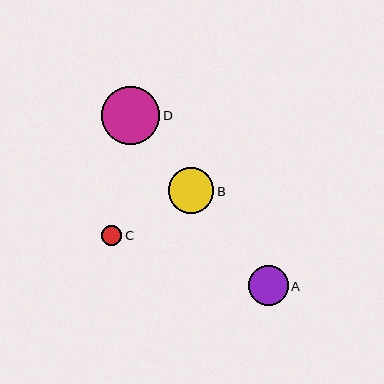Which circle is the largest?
Circle D is the largest with a size of approximately 58 pixels.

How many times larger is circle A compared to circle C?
Circle A is approximately 2.0 times the size of circle C.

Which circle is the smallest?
Circle C is the smallest with a size of approximately 20 pixels.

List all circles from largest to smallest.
From largest to smallest: D, B, A, C.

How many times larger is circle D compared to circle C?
Circle D is approximately 2.9 times the size of circle C.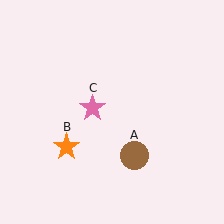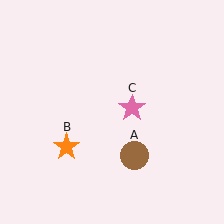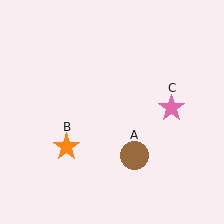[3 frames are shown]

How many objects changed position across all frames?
1 object changed position: pink star (object C).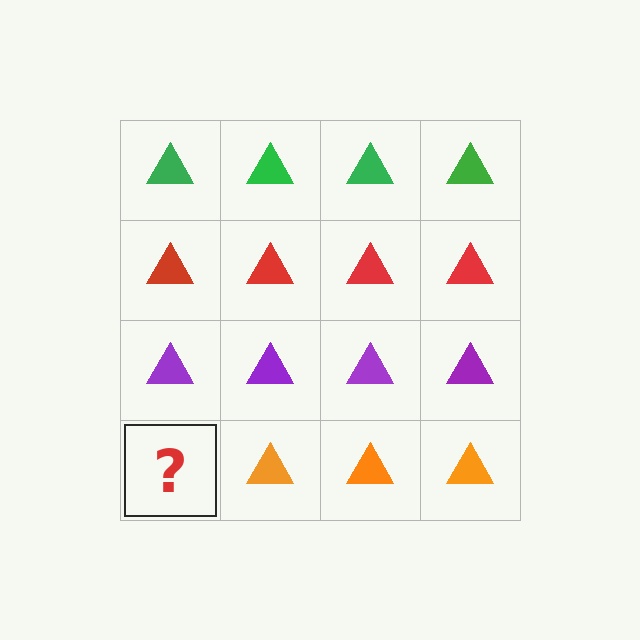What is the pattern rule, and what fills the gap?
The rule is that each row has a consistent color. The gap should be filled with an orange triangle.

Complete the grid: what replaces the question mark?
The question mark should be replaced with an orange triangle.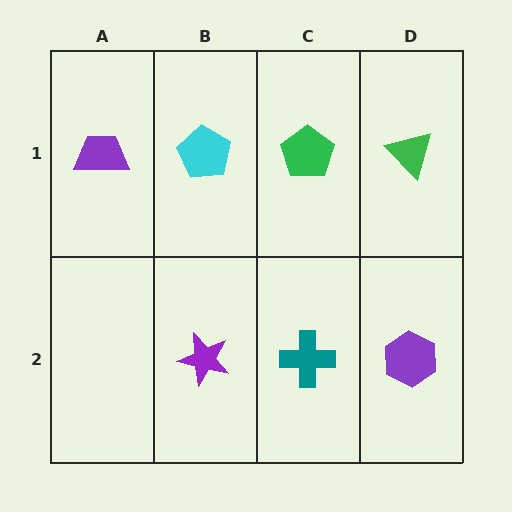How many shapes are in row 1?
4 shapes.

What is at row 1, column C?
A green pentagon.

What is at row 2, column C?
A teal cross.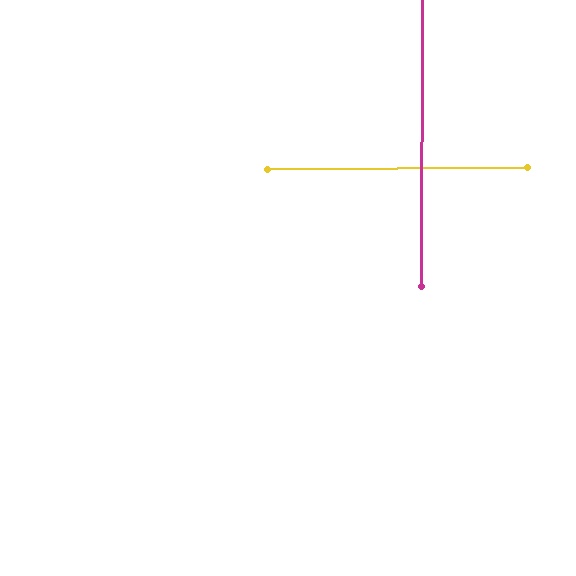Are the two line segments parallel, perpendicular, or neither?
Perpendicular — they meet at approximately 90°.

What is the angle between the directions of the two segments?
Approximately 90 degrees.